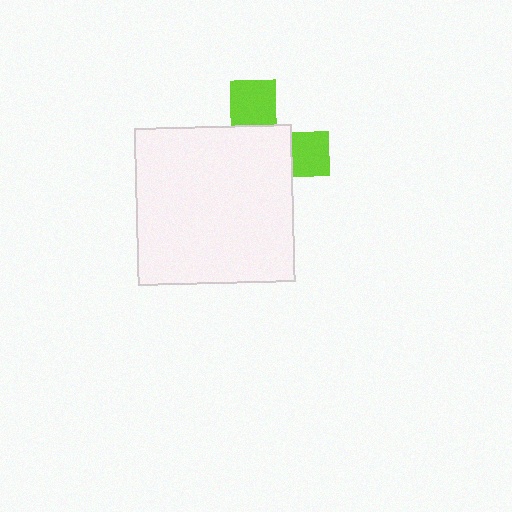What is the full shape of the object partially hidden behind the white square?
The partially hidden object is a lime cross.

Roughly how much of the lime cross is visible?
A small part of it is visible (roughly 32%).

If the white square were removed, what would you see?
You would see the complete lime cross.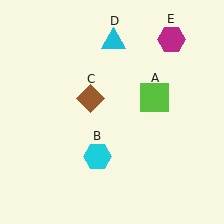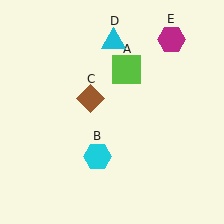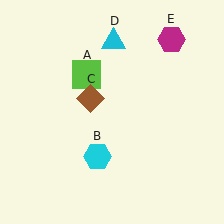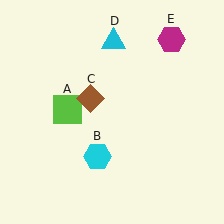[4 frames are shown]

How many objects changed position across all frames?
1 object changed position: lime square (object A).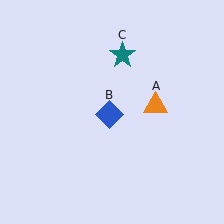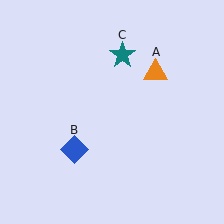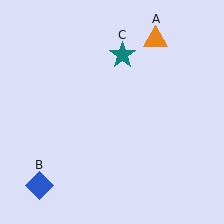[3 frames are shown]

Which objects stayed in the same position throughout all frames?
Teal star (object C) remained stationary.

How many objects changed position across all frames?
2 objects changed position: orange triangle (object A), blue diamond (object B).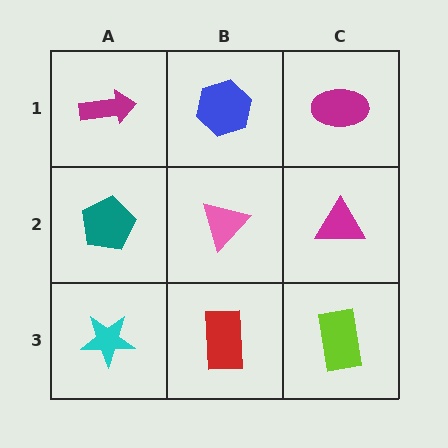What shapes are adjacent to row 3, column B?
A pink triangle (row 2, column B), a cyan star (row 3, column A), a lime rectangle (row 3, column C).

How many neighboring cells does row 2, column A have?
3.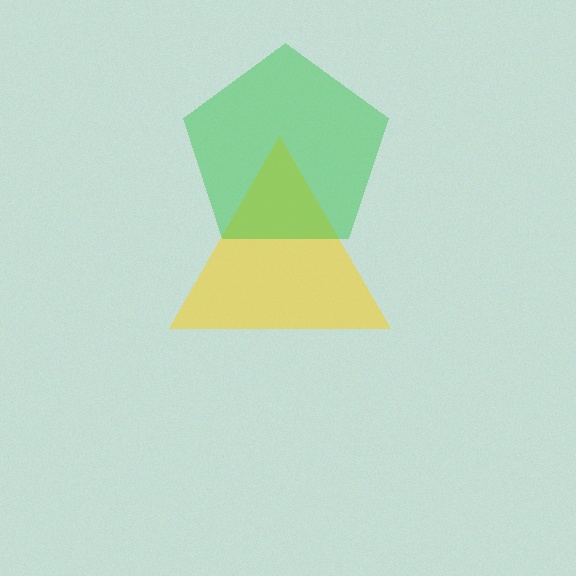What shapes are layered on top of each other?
The layered shapes are: a yellow triangle, a green pentagon.